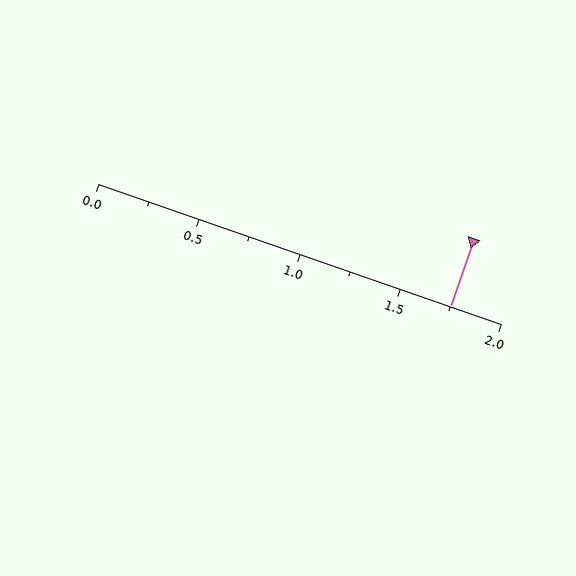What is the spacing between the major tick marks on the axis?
The major ticks are spaced 0.5 apart.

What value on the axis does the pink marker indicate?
The marker indicates approximately 1.75.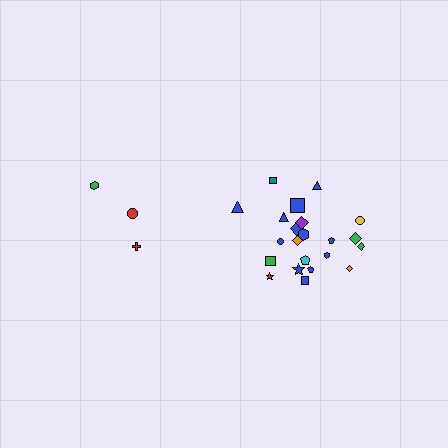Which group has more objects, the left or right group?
The right group.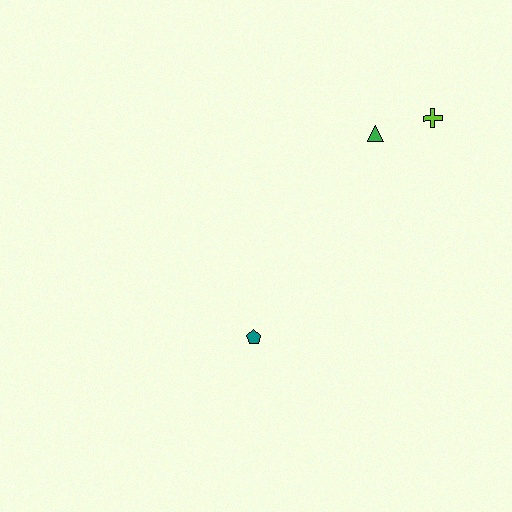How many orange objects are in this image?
There are no orange objects.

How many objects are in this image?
There are 3 objects.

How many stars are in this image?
There are no stars.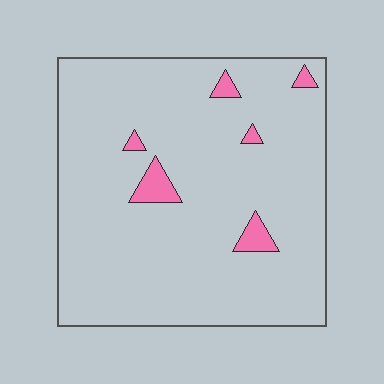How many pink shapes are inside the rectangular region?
6.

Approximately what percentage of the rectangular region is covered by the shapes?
Approximately 5%.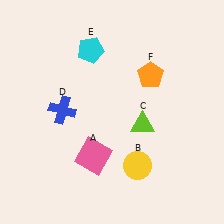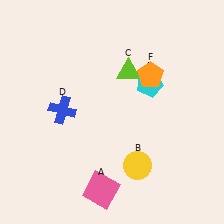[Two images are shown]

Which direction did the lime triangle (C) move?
The lime triangle (C) moved up.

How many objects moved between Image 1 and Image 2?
3 objects moved between the two images.